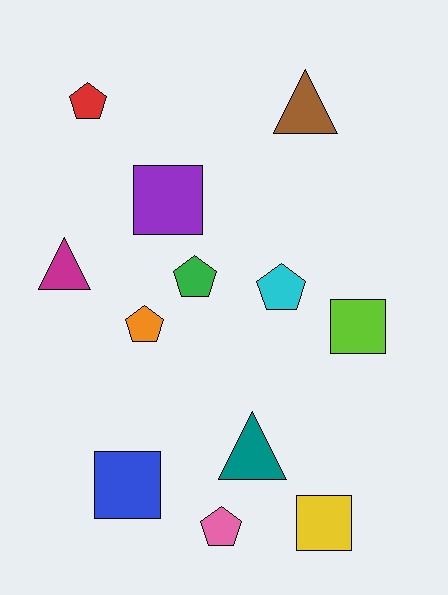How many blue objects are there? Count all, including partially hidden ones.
There is 1 blue object.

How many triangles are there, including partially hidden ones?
There are 3 triangles.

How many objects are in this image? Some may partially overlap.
There are 12 objects.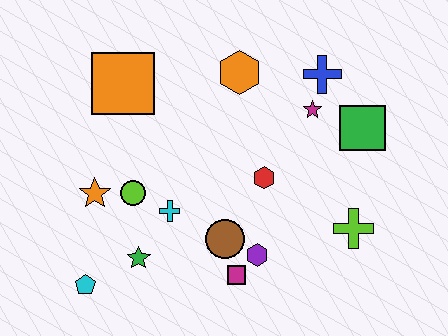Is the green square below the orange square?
Yes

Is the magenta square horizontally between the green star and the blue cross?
Yes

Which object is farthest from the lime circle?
The green square is farthest from the lime circle.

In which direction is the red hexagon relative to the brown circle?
The red hexagon is above the brown circle.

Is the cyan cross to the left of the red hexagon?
Yes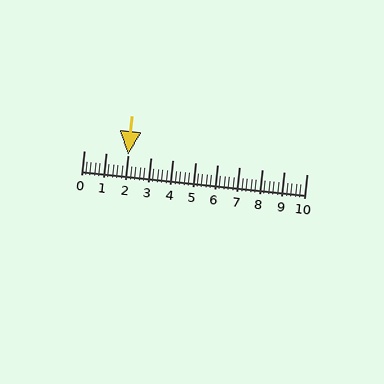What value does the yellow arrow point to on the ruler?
The yellow arrow points to approximately 2.0.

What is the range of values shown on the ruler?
The ruler shows values from 0 to 10.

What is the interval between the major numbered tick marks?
The major tick marks are spaced 1 units apart.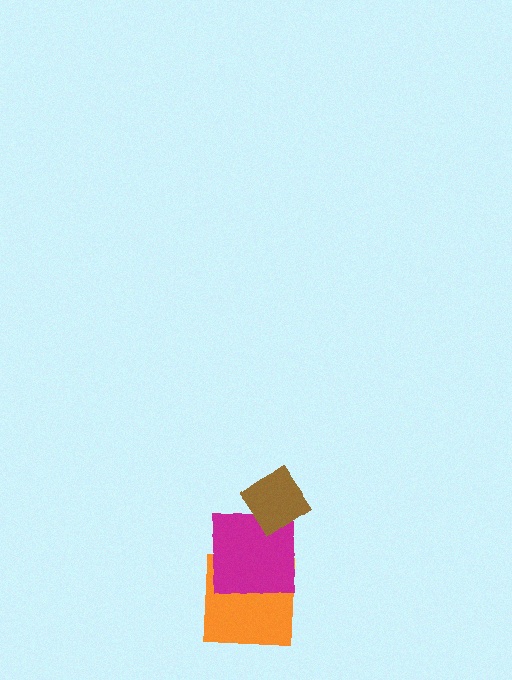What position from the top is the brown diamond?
The brown diamond is 1st from the top.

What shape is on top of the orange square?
The magenta square is on top of the orange square.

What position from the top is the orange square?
The orange square is 3rd from the top.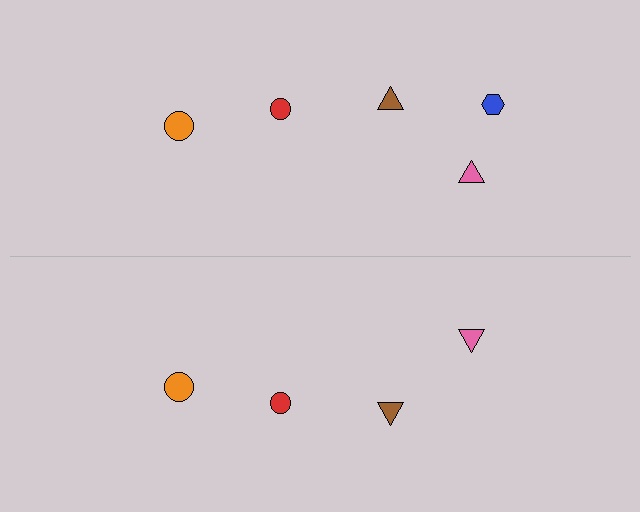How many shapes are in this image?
There are 9 shapes in this image.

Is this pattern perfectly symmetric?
No, the pattern is not perfectly symmetric. A blue hexagon is missing from the bottom side.